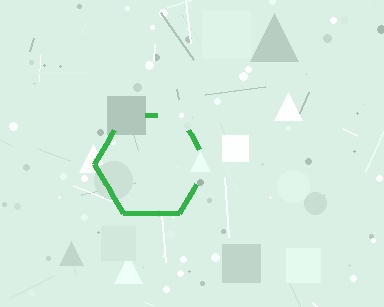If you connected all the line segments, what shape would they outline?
They would outline a hexagon.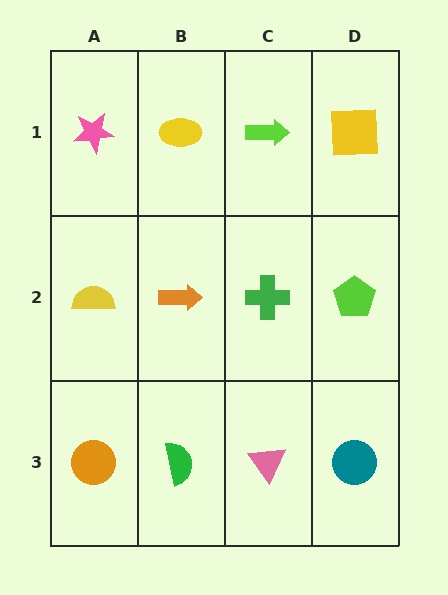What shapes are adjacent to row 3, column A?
A yellow semicircle (row 2, column A), a green semicircle (row 3, column B).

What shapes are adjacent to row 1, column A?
A yellow semicircle (row 2, column A), a yellow ellipse (row 1, column B).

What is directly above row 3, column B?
An orange arrow.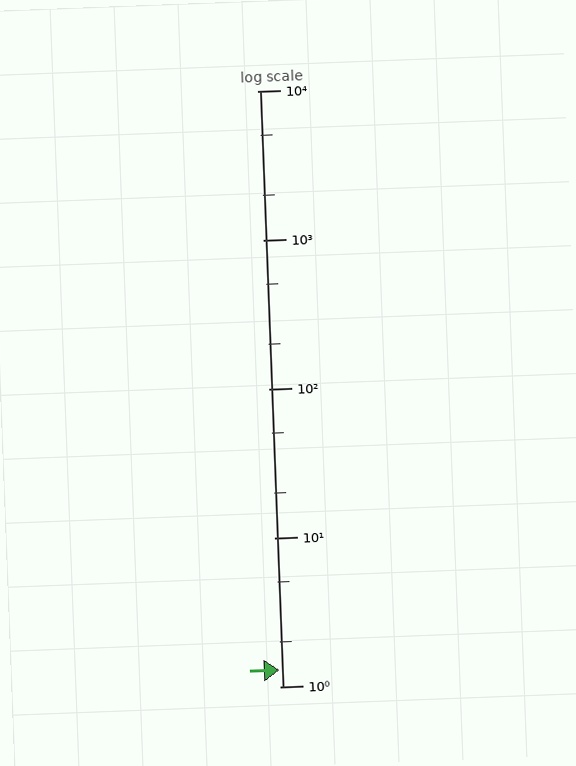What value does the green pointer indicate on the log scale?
The pointer indicates approximately 1.3.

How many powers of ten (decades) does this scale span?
The scale spans 4 decades, from 1 to 10000.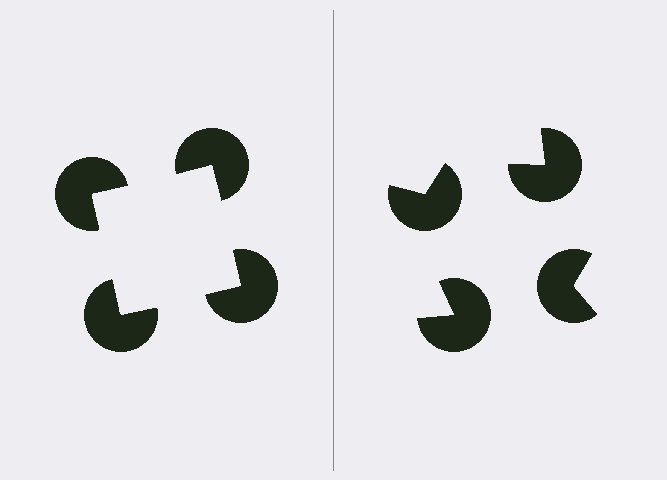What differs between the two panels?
The pac-man discs are positioned identically on both sides; only the wedge orientations differ. On the left they align to a square; on the right they are misaligned.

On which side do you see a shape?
An illusory square appears on the left side. On the right side the wedge cuts are rotated, so no coherent shape forms.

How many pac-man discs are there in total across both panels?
8 — 4 on each side.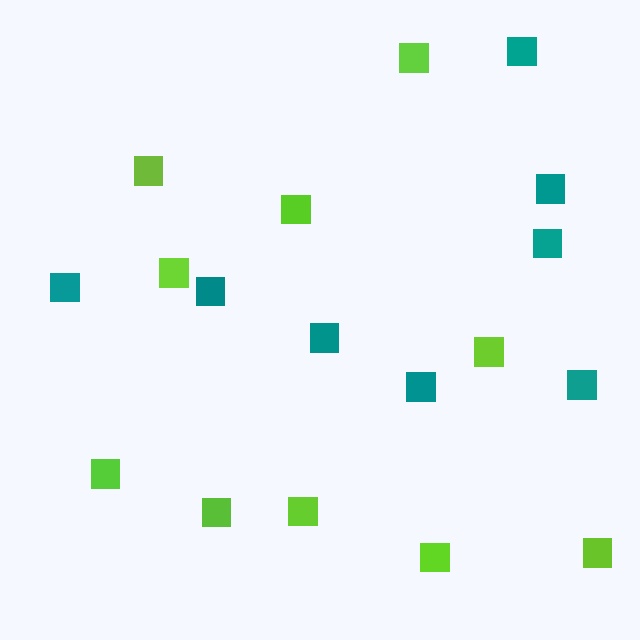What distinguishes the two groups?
There are 2 groups: one group of teal squares (8) and one group of lime squares (10).